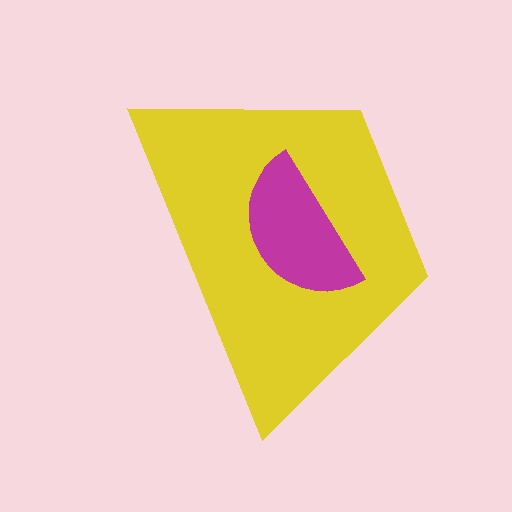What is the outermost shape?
The yellow trapezoid.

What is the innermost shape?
The magenta semicircle.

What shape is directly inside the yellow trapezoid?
The magenta semicircle.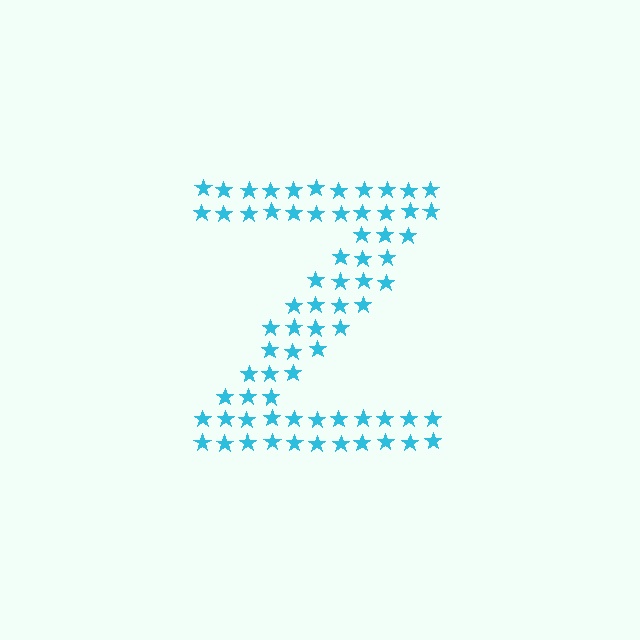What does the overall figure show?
The overall figure shows the letter Z.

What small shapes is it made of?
It is made of small stars.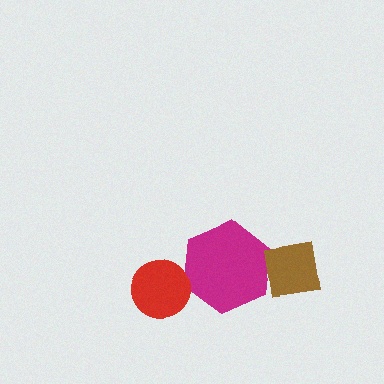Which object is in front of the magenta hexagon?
The brown square is in front of the magenta hexagon.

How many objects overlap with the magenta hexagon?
1 object overlaps with the magenta hexagon.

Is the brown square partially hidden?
No, no other shape covers it.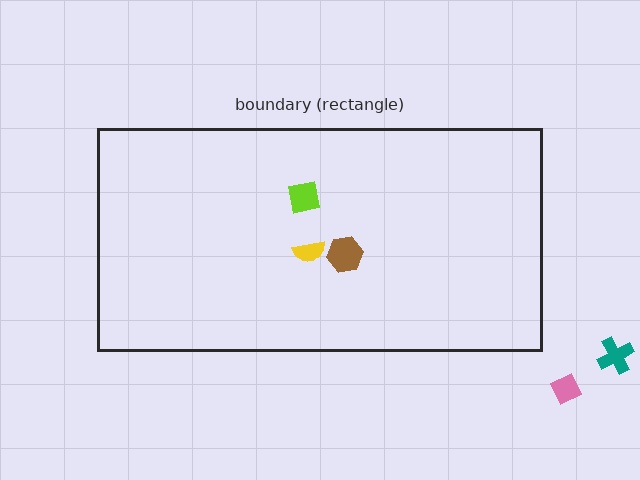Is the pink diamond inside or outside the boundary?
Outside.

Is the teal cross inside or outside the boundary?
Outside.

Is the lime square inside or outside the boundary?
Inside.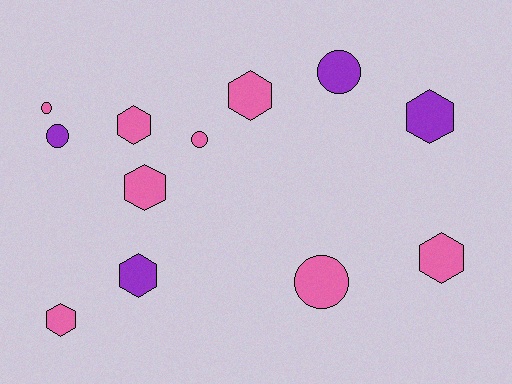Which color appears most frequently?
Pink, with 8 objects.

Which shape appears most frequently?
Hexagon, with 7 objects.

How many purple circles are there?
There are 2 purple circles.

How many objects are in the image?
There are 12 objects.